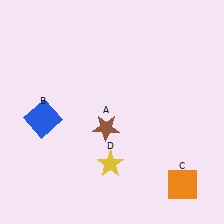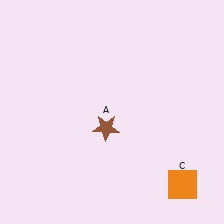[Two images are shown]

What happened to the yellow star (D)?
The yellow star (D) was removed in Image 2. It was in the bottom-left area of Image 1.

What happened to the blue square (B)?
The blue square (B) was removed in Image 2. It was in the bottom-left area of Image 1.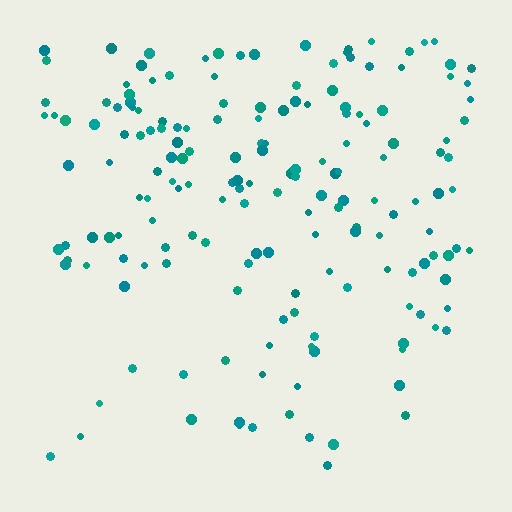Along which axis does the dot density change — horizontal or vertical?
Vertical.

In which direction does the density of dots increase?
From bottom to top, with the top side densest.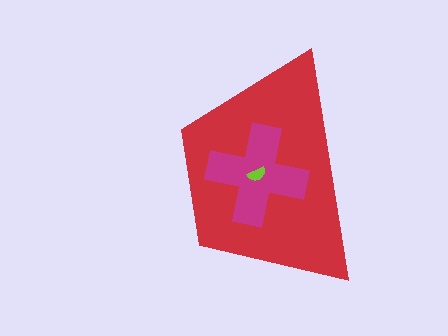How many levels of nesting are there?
3.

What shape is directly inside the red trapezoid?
The magenta cross.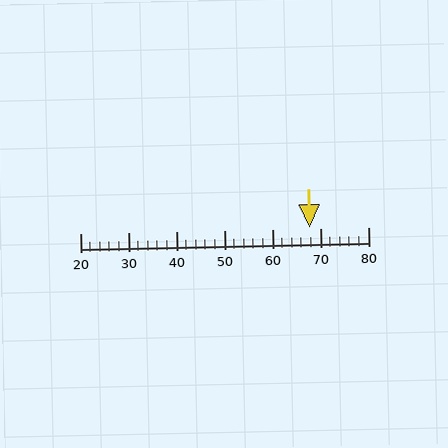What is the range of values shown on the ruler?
The ruler shows values from 20 to 80.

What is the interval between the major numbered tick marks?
The major tick marks are spaced 10 units apart.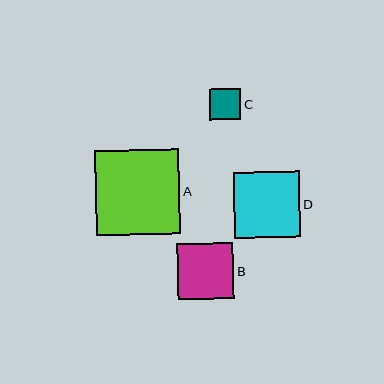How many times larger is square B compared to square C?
Square B is approximately 1.8 times the size of square C.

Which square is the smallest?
Square C is the smallest with a size of approximately 31 pixels.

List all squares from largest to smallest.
From largest to smallest: A, D, B, C.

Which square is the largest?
Square A is the largest with a size of approximately 84 pixels.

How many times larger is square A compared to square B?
Square A is approximately 1.5 times the size of square B.